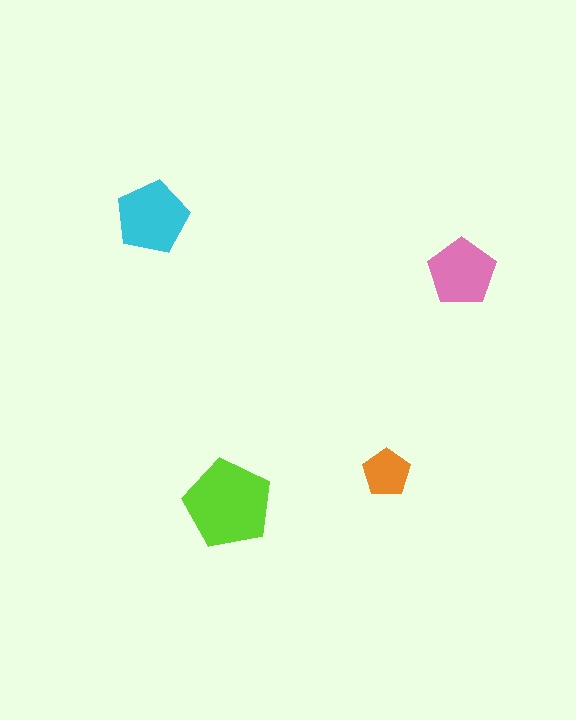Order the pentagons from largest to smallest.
the lime one, the cyan one, the pink one, the orange one.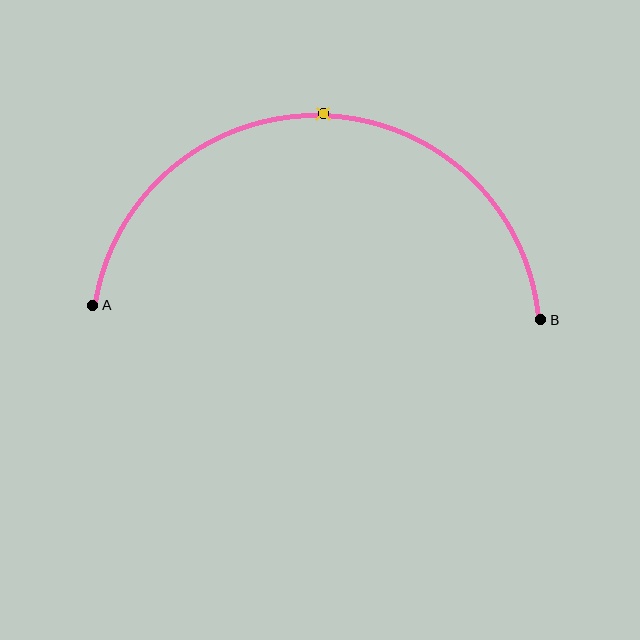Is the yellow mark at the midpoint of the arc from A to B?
Yes. The yellow mark lies on the arc at equal arc-length from both A and B — it is the arc midpoint.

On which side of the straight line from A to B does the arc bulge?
The arc bulges above the straight line connecting A and B.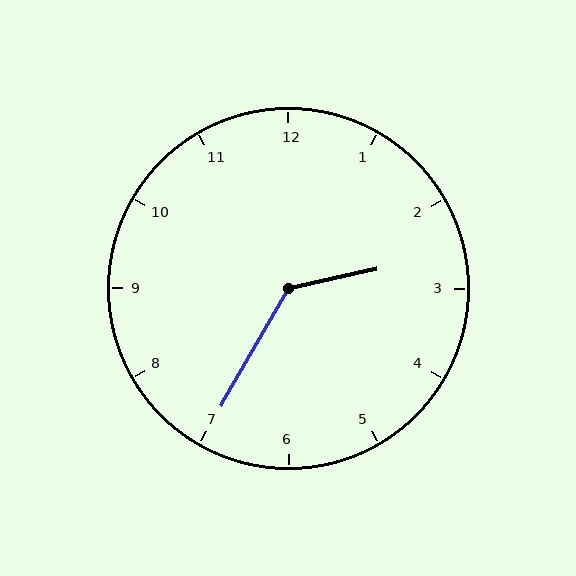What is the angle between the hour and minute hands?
Approximately 132 degrees.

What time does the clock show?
2:35.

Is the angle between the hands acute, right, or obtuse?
It is obtuse.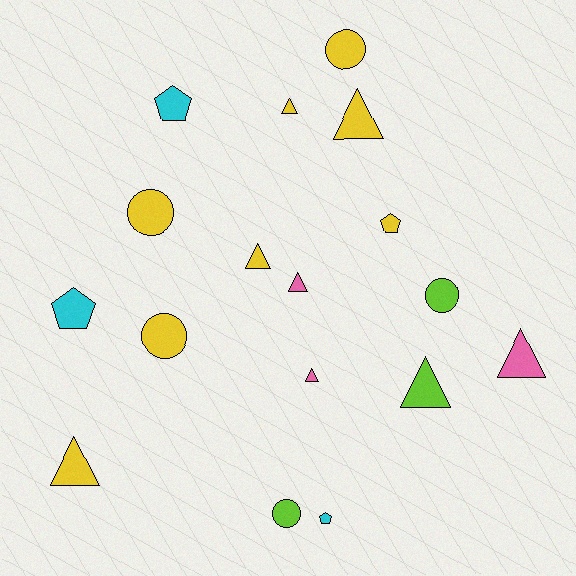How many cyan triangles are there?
There are no cyan triangles.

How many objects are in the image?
There are 17 objects.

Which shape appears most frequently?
Triangle, with 8 objects.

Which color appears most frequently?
Yellow, with 8 objects.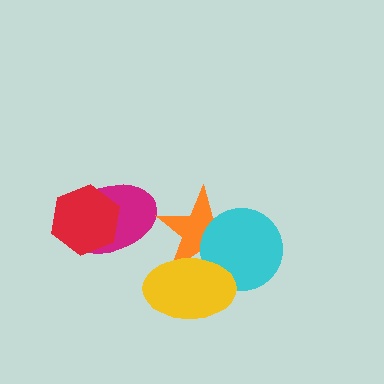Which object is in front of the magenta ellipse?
The red hexagon is in front of the magenta ellipse.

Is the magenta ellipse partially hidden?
Yes, it is partially covered by another shape.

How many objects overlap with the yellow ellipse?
2 objects overlap with the yellow ellipse.